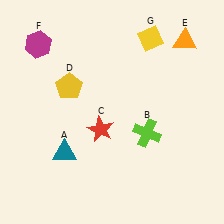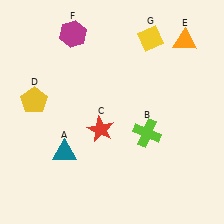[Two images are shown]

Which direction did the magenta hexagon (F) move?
The magenta hexagon (F) moved right.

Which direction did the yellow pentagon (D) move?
The yellow pentagon (D) moved left.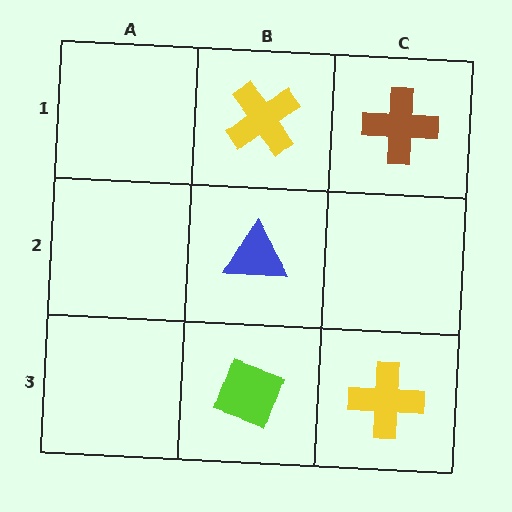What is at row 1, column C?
A brown cross.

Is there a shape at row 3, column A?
No, that cell is empty.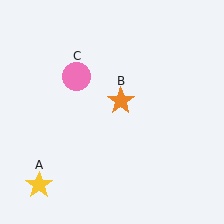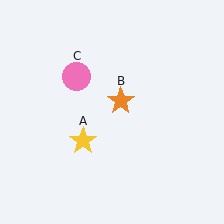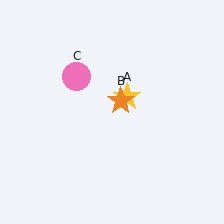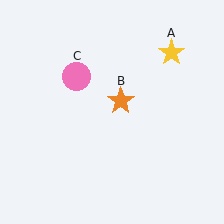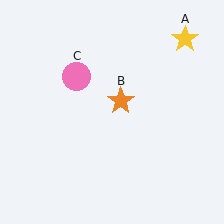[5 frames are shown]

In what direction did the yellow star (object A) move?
The yellow star (object A) moved up and to the right.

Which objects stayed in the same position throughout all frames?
Orange star (object B) and pink circle (object C) remained stationary.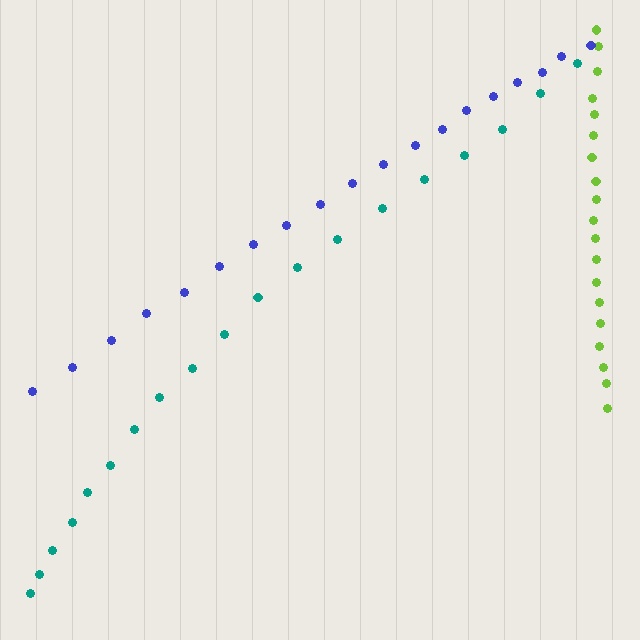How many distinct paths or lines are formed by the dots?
There are 3 distinct paths.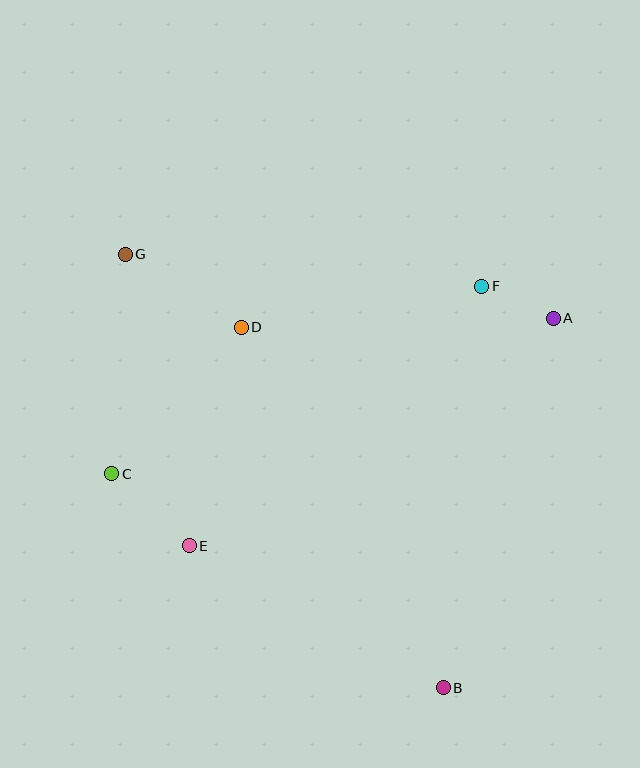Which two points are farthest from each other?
Points B and G are farthest from each other.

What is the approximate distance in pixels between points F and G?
The distance between F and G is approximately 358 pixels.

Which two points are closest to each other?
Points A and F are closest to each other.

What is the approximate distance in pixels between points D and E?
The distance between D and E is approximately 225 pixels.